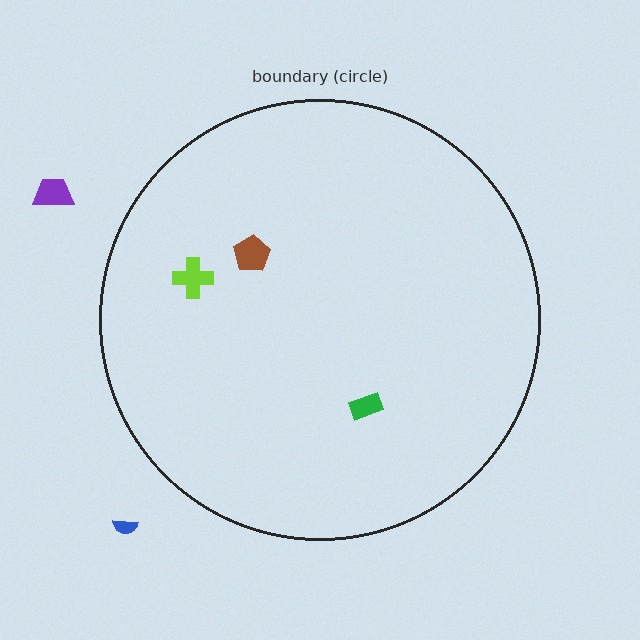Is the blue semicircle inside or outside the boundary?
Outside.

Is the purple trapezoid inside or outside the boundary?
Outside.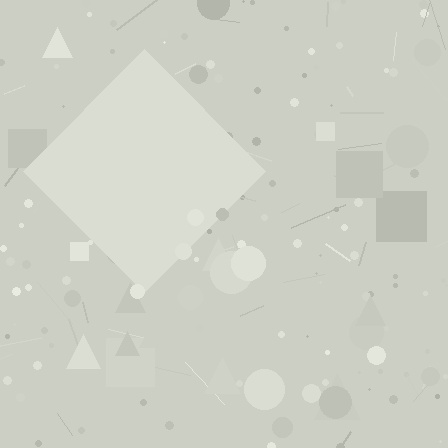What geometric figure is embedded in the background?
A diamond is embedded in the background.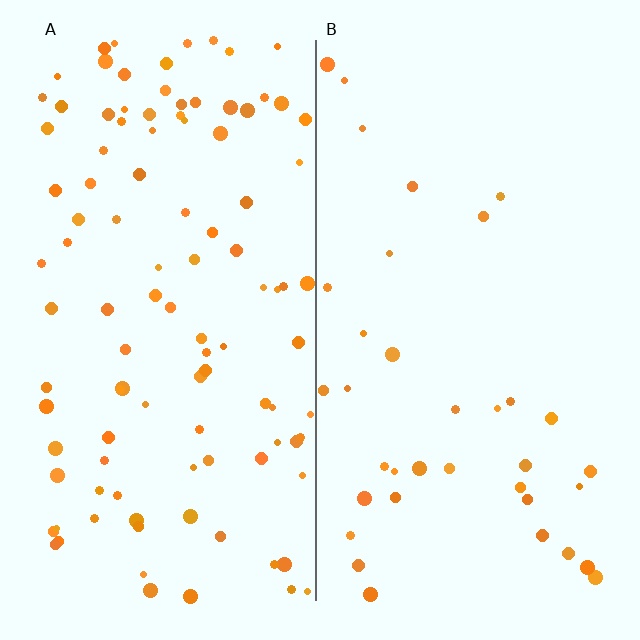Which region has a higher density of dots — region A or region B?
A (the left).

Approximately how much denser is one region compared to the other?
Approximately 2.9× — region A over region B.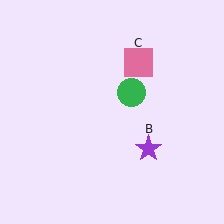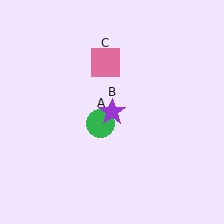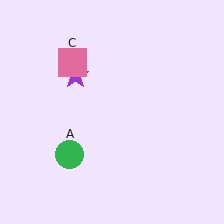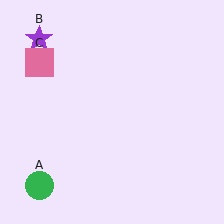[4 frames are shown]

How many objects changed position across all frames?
3 objects changed position: green circle (object A), purple star (object B), pink square (object C).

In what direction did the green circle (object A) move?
The green circle (object A) moved down and to the left.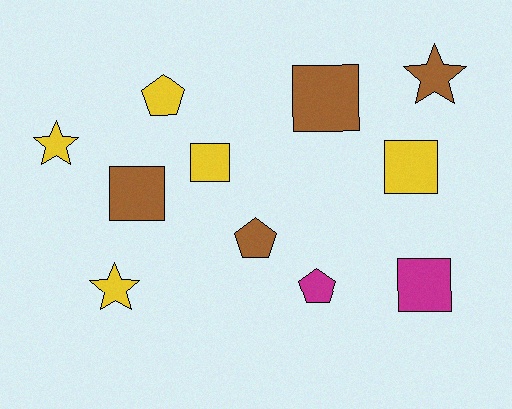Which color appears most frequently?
Yellow, with 5 objects.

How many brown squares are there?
There are 2 brown squares.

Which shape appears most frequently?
Square, with 5 objects.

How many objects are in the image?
There are 11 objects.